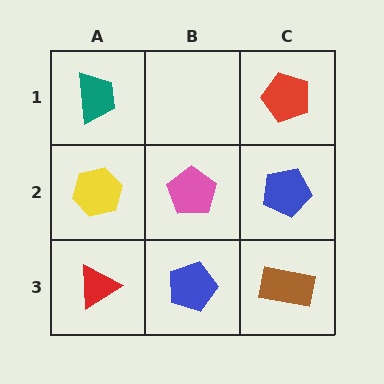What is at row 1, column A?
A teal trapezoid.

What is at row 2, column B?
A pink pentagon.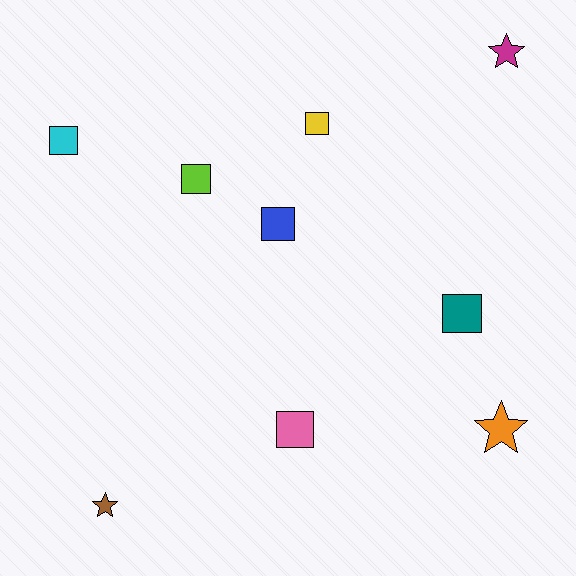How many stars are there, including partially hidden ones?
There are 3 stars.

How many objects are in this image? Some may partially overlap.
There are 9 objects.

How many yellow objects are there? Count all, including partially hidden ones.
There is 1 yellow object.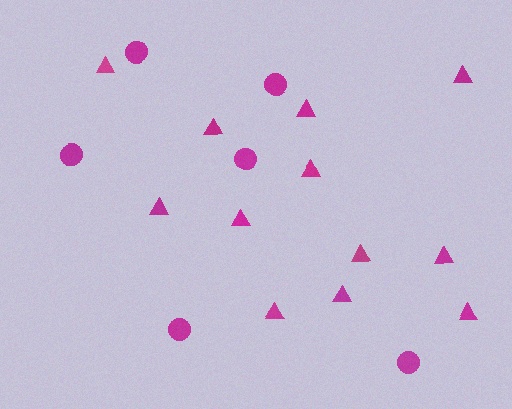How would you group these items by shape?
There are 2 groups: one group of circles (6) and one group of triangles (12).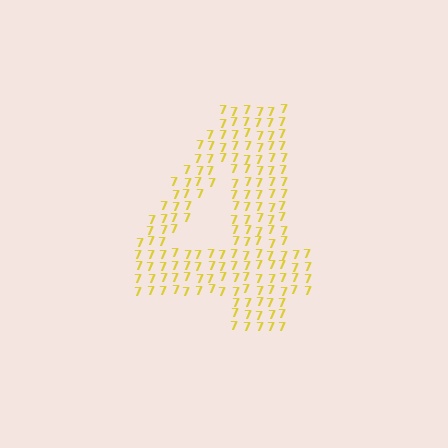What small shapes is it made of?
It is made of small digit 7's.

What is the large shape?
The large shape is the digit 4.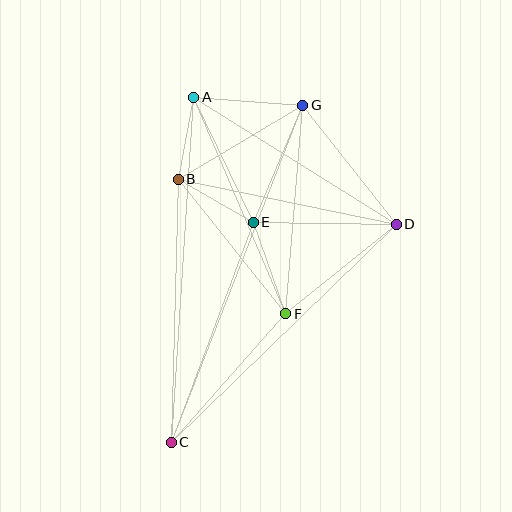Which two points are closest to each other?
Points A and B are closest to each other.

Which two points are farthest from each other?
Points C and G are farthest from each other.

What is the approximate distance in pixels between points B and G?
The distance between B and G is approximately 144 pixels.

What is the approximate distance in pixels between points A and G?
The distance between A and G is approximately 109 pixels.